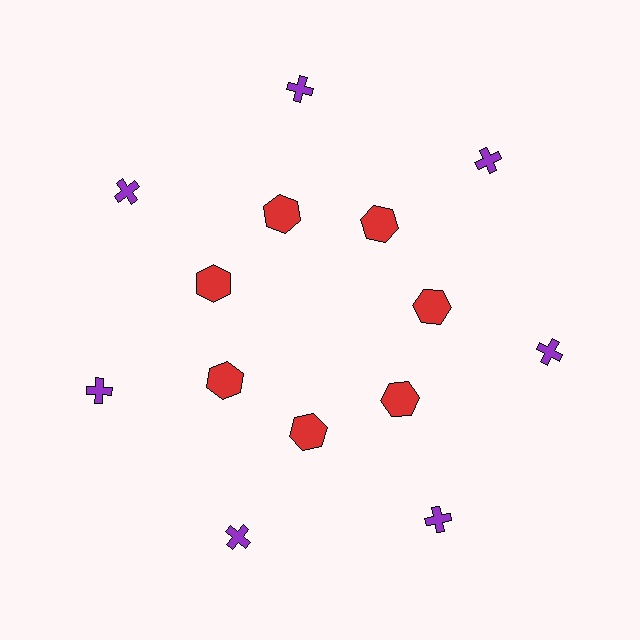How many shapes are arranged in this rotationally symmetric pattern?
There are 14 shapes, arranged in 7 groups of 2.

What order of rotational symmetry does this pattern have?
This pattern has 7-fold rotational symmetry.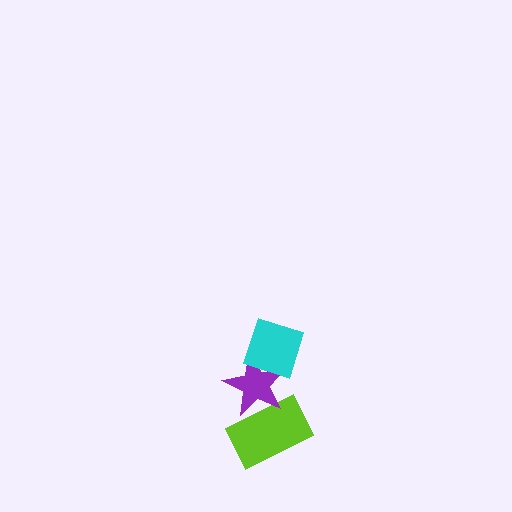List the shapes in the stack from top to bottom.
From top to bottom: the cyan diamond, the purple star, the lime rectangle.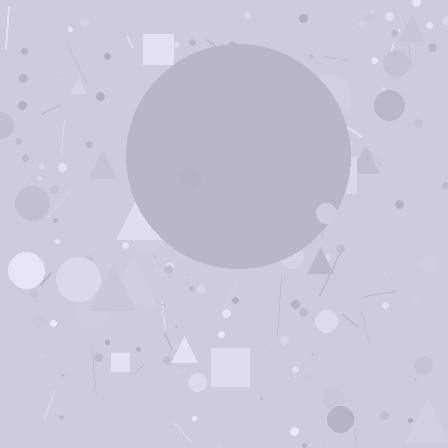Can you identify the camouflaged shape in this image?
The camouflaged shape is a circle.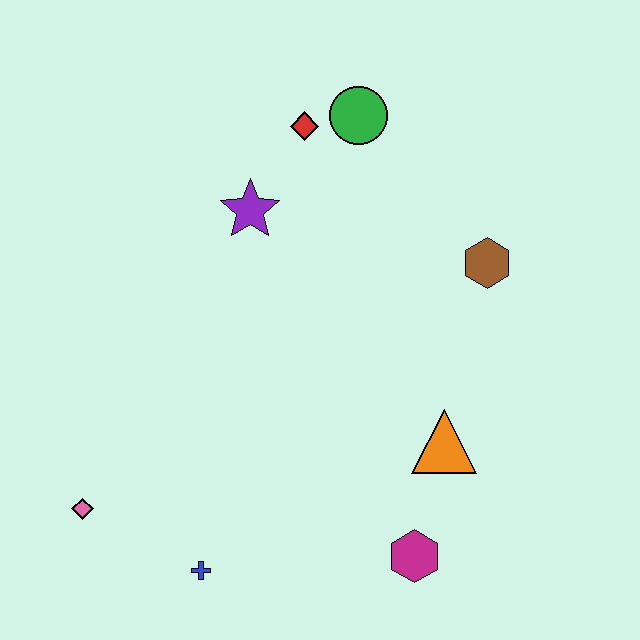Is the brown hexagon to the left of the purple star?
No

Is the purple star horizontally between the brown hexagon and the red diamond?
No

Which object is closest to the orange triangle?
The magenta hexagon is closest to the orange triangle.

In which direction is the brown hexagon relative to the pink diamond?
The brown hexagon is to the right of the pink diamond.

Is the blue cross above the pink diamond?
No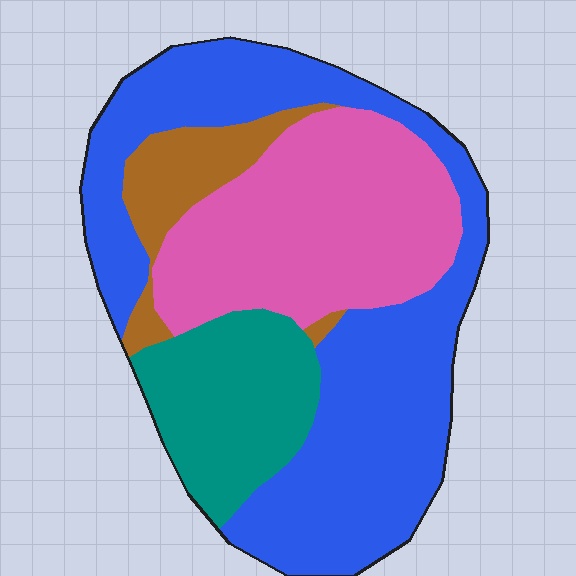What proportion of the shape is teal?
Teal takes up about one sixth (1/6) of the shape.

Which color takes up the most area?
Blue, at roughly 45%.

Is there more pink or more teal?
Pink.